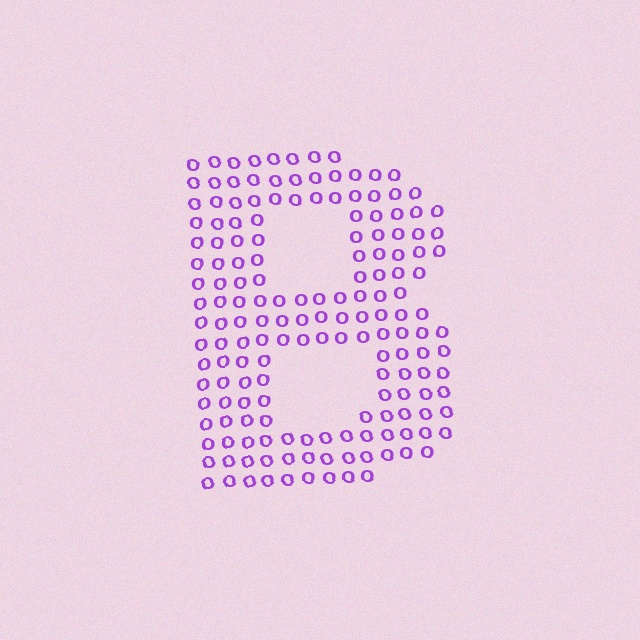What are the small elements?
The small elements are letter O's.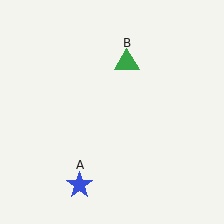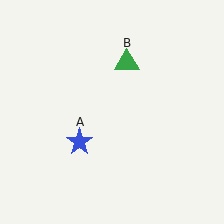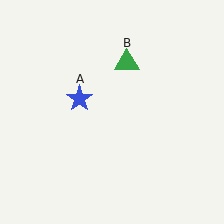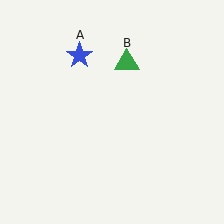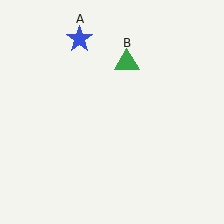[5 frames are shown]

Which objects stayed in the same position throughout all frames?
Green triangle (object B) remained stationary.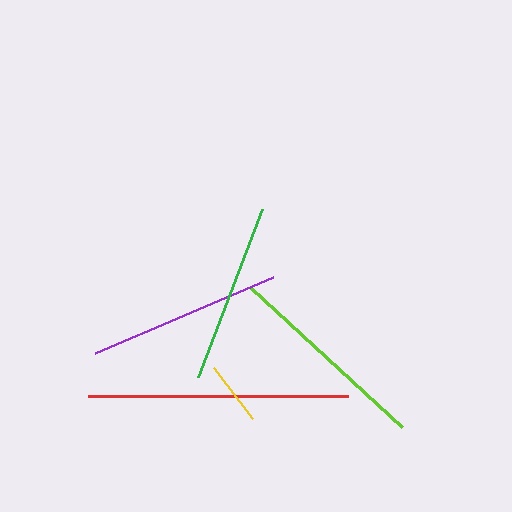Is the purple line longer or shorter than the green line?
The purple line is longer than the green line.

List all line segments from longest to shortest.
From longest to shortest: red, lime, purple, green, yellow.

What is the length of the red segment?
The red segment is approximately 260 pixels long.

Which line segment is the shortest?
The yellow line is the shortest at approximately 64 pixels.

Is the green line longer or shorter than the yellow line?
The green line is longer than the yellow line.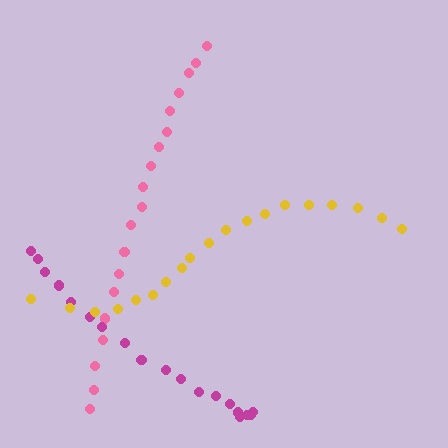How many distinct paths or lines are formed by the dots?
There are 3 distinct paths.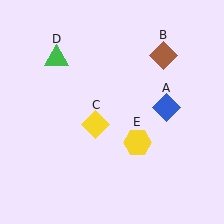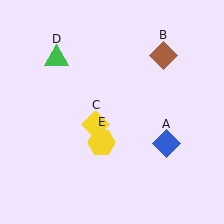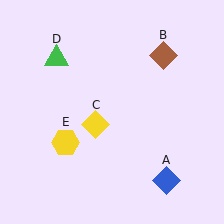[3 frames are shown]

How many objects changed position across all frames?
2 objects changed position: blue diamond (object A), yellow hexagon (object E).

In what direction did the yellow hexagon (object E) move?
The yellow hexagon (object E) moved left.